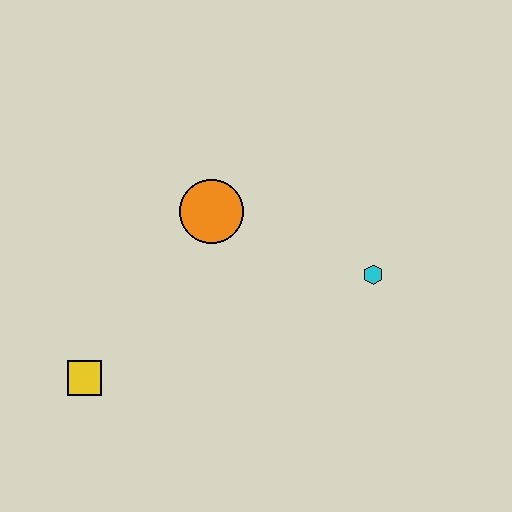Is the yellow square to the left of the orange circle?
Yes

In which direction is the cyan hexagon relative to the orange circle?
The cyan hexagon is to the right of the orange circle.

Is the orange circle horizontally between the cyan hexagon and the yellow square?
Yes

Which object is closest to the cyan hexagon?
The orange circle is closest to the cyan hexagon.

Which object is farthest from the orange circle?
The yellow square is farthest from the orange circle.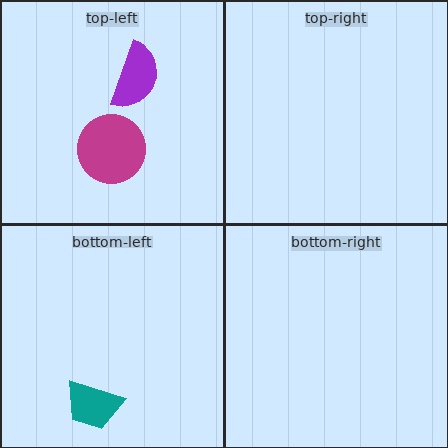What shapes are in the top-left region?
The purple semicircle, the magenta circle.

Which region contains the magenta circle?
The top-left region.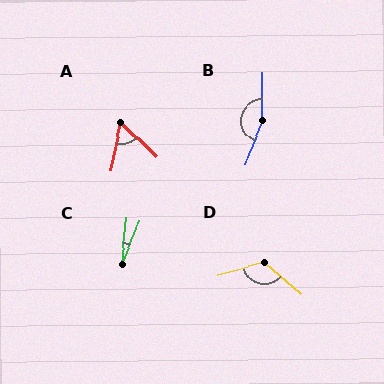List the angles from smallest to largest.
C (18°), A (58°), D (124°), B (158°).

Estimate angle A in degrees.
Approximately 58 degrees.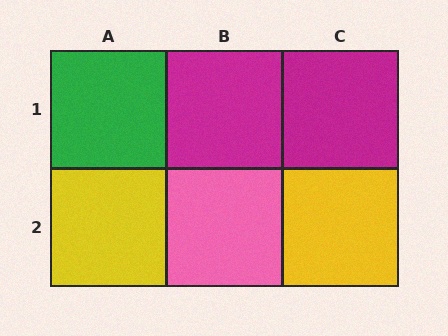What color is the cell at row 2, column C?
Yellow.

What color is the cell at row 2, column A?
Yellow.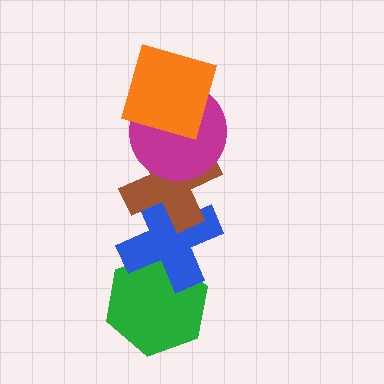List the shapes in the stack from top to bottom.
From top to bottom: the orange square, the magenta circle, the brown cross, the blue cross, the green hexagon.